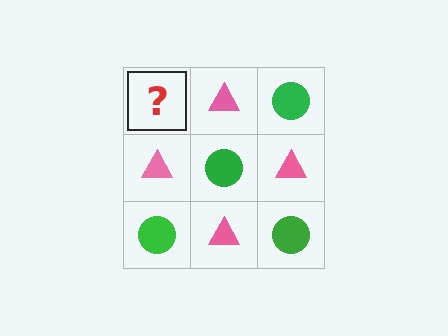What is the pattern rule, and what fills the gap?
The rule is that it alternates green circle and pink triangle in a checkerboard pattern. The gap should be filled with a green circle.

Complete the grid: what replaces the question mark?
The question mark should be replaced with a green circle.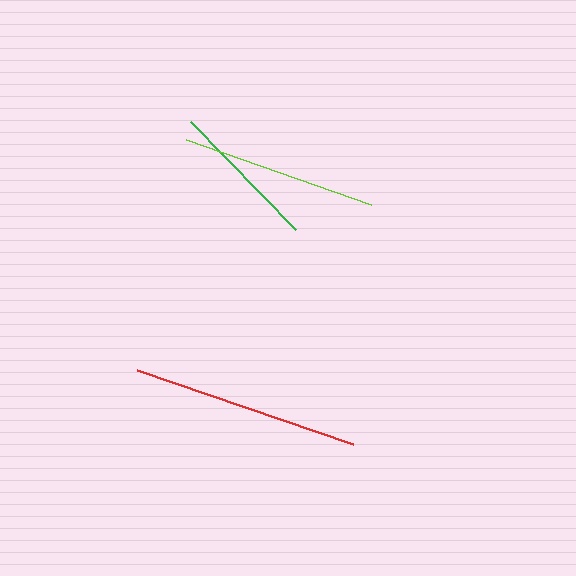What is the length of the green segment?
The green segment is approximately 151 pixels long.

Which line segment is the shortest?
The green line is the shortest at approximately 151 pixels.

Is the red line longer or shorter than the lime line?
The red line is longer than the lime line.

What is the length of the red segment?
The red segment is approximately 228 pixels long.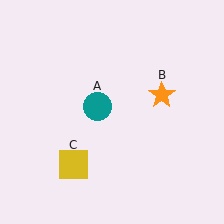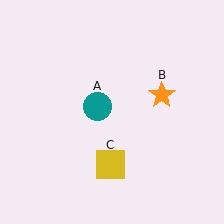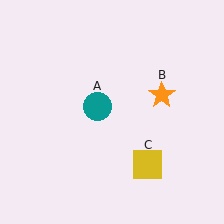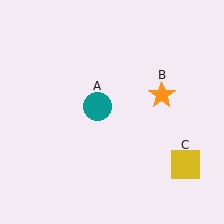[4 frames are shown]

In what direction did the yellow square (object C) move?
The yellow square (object C) moved right.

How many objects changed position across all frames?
1 object changed position: yellow square (object C).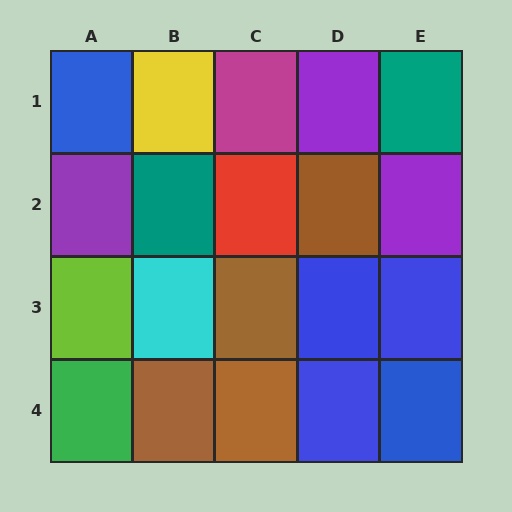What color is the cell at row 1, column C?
Magenta.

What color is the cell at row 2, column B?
Teal.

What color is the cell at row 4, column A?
Green.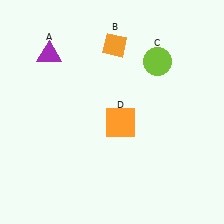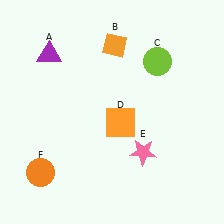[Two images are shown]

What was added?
A pink star (E), an orange circle (F) were added in Image 2.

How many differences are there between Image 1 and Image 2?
There are 2 differences between the two images.